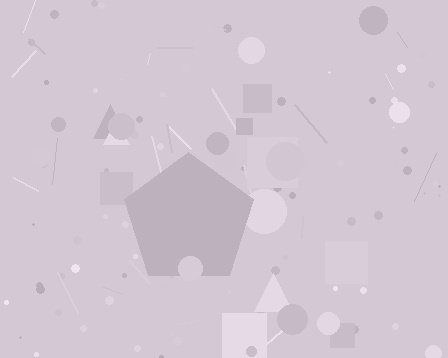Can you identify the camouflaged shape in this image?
The camouflaged shape is a pentagon.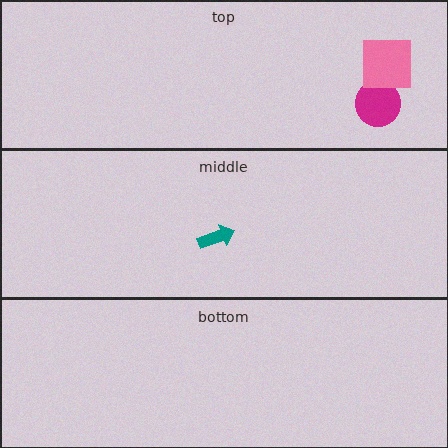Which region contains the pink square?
The top region.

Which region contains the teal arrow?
The middle region.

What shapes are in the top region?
The magenta circle, the pink square.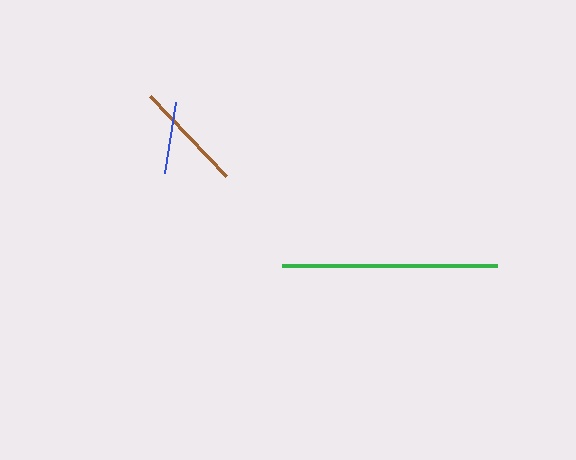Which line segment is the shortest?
The blue line is the shortest at approximately 71 pixels.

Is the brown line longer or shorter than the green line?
The green line is longer than the brown line.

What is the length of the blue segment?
The blue segment is approximately 71 pixels long.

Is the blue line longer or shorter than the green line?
The green line is longer than the blue line.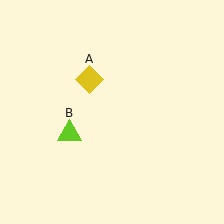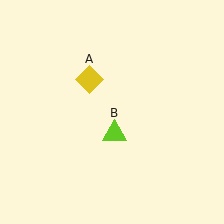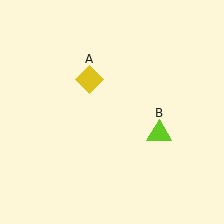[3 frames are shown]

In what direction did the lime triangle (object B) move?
The lime triangle (object B) moved right.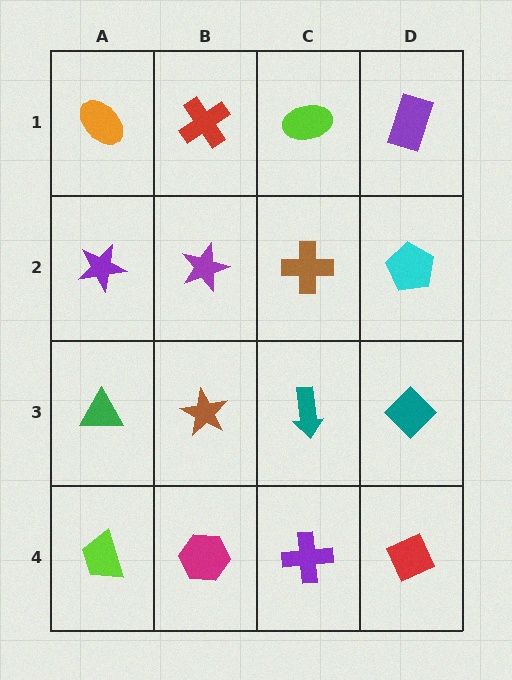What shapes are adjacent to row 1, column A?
A purple star (row 2, column A), a red cross (row 1, column B).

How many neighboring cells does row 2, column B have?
4.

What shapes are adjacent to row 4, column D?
A teal diamond (row 3, column D), a purple cross (row 4, column C).